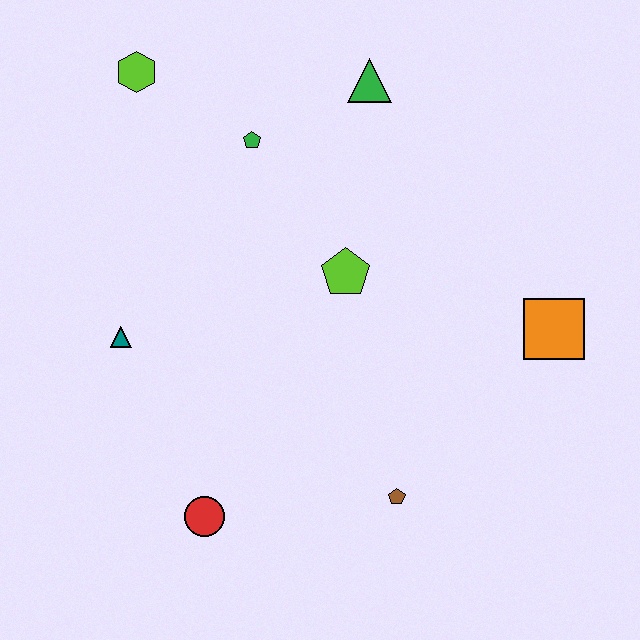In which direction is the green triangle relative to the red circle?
The green triangle is above the red circle.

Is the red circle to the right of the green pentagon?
No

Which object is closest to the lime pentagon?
The green pentagon is closest to the lime pentagon.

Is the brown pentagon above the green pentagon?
No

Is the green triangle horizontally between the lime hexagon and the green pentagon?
No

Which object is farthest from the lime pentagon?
The lime hexagon is farthest from the lime pentagon.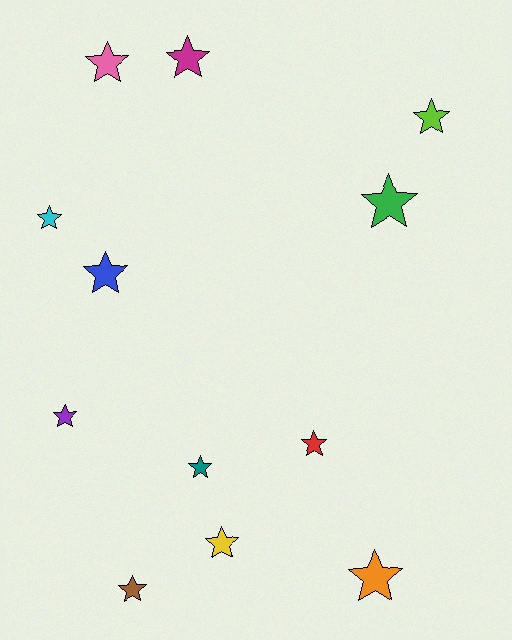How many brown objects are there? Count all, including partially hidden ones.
There is 1 brown object.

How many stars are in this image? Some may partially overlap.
There are 12 stars.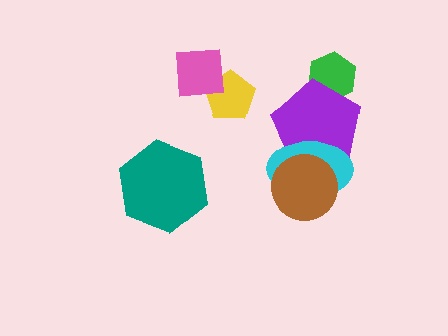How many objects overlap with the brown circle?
2 objects overlap with the brown circle.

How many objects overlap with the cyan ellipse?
2 objects overlap with the cyan ellipse.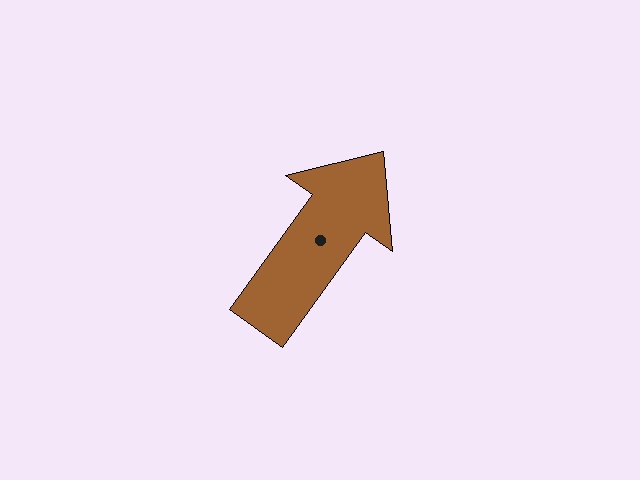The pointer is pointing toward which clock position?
Roughly 1 o'clock.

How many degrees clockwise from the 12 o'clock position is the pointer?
Approximately 36 degrees.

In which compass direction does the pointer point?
Northeast.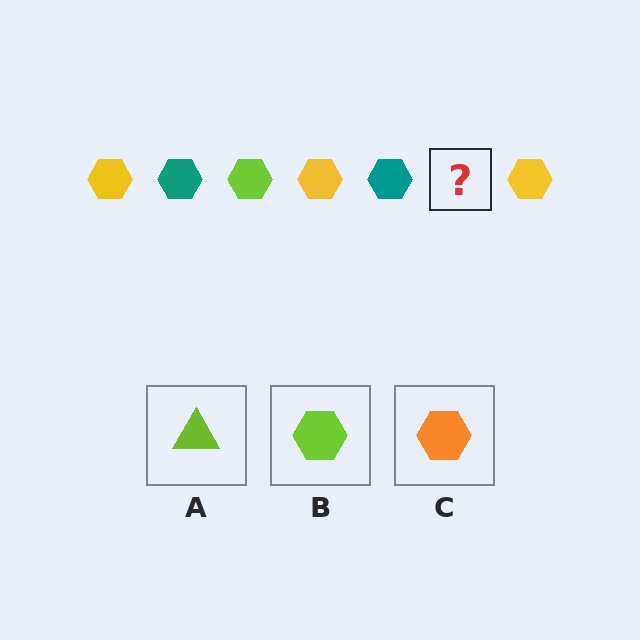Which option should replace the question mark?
Option B.